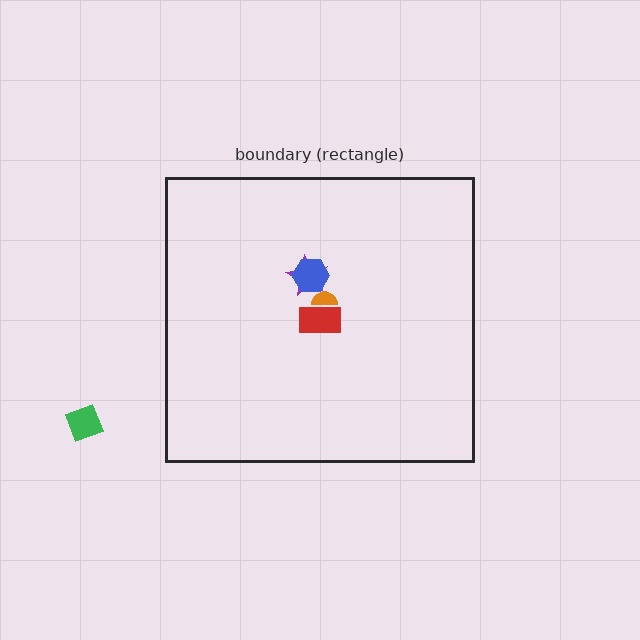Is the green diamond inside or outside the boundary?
Outside.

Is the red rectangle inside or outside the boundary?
Inside.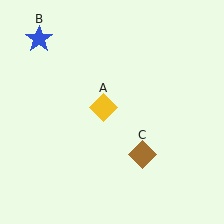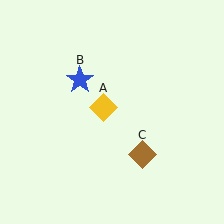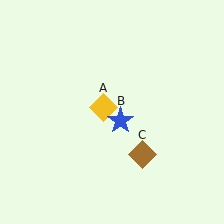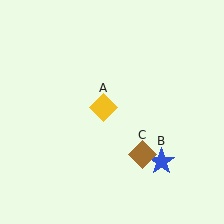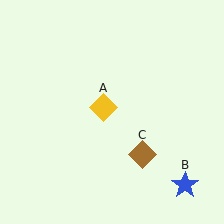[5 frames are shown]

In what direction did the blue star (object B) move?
The blue star (object B) moved down and to the right.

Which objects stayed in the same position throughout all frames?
Yellow diamond (object A) and brown diamond (object C) remained stationary.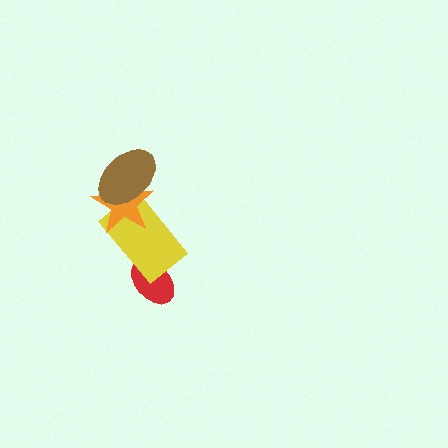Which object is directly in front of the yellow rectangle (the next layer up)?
The orange star is directly in front of the yellow rectangle.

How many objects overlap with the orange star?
2 objects overlap with the orange star.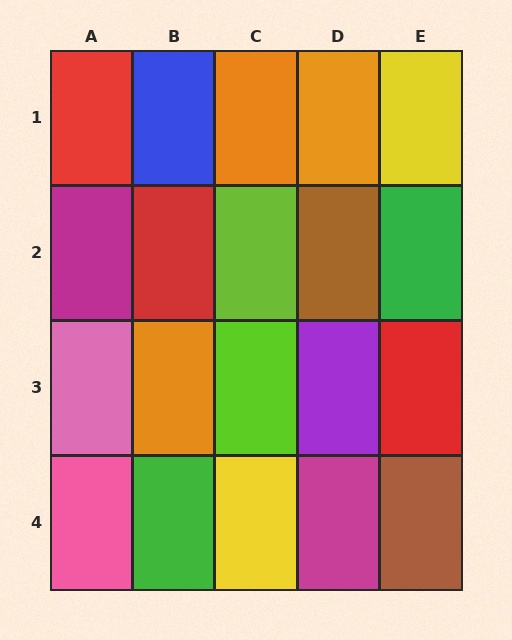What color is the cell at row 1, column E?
Yellow.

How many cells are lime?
2 cells are lime.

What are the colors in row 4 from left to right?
Pink, green, yellow, magenta, brown.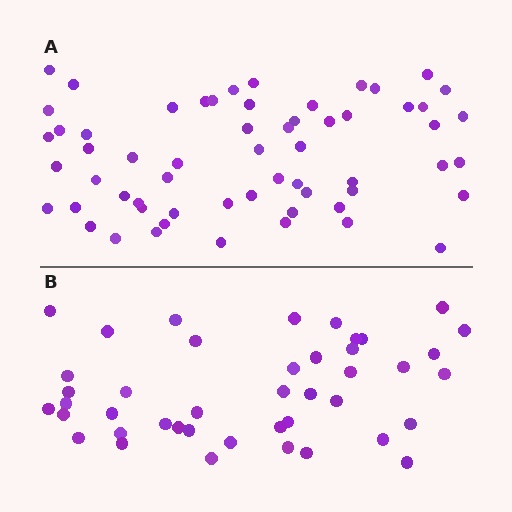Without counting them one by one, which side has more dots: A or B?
Region A (the top region) has more dots.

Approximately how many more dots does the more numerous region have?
Region A has approximately 15 more dots than region B.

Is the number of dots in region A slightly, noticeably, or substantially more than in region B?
Region A has noticeably more, but not dramatically so. The ratio is roughly 1.4 to 1.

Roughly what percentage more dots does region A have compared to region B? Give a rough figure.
About 40% more.